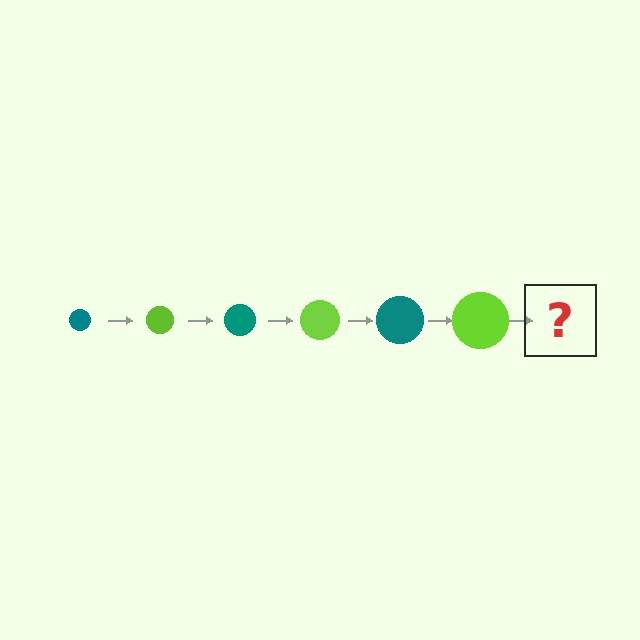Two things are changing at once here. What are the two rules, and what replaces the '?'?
The two rules are that the circle grows larger each step and the color cycles through teal and lime. The '?' should be a teal circle, larger than the previous one.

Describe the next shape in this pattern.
It should be a teal circle, larger than the previous one.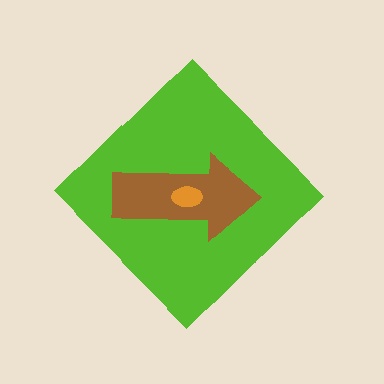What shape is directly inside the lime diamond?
The brown arrow.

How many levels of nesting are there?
3.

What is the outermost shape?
The lime diamond.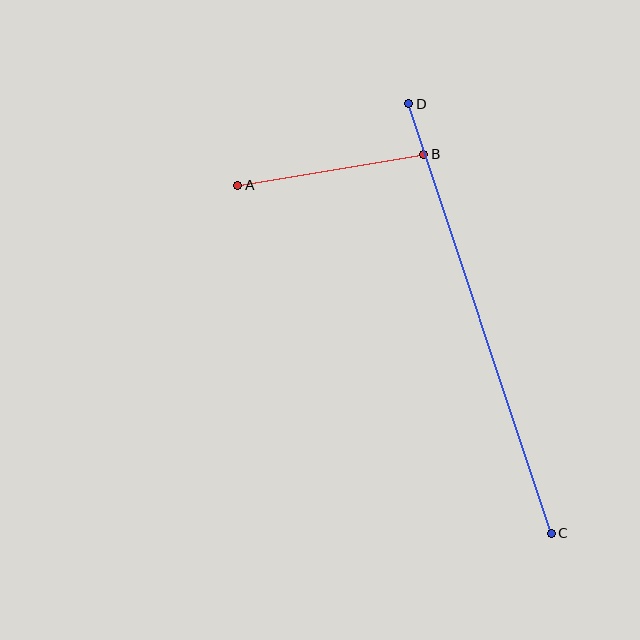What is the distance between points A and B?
The distance is approximately 189 pixels.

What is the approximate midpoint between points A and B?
The midpoint is at approximately (331, 170) pixels.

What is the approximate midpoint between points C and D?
The midpoint is at approximately (480, 318) pixels.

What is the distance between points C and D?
The distance is approximately 452 pixels.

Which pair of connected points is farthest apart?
Points C and D are farthest apart.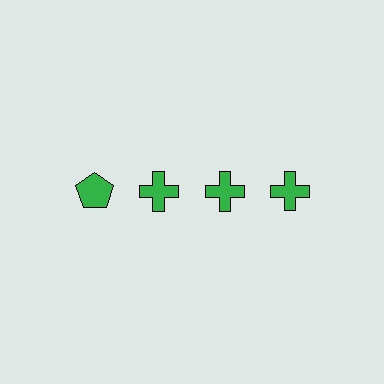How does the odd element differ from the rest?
It has a different shape: pentagon instead of cross.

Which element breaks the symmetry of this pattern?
The green pentagon in the top row, leftmost column breaks the symmetry. All other shapes are green crosses.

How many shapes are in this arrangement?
There are 4 shapes arranged in a grid pattern.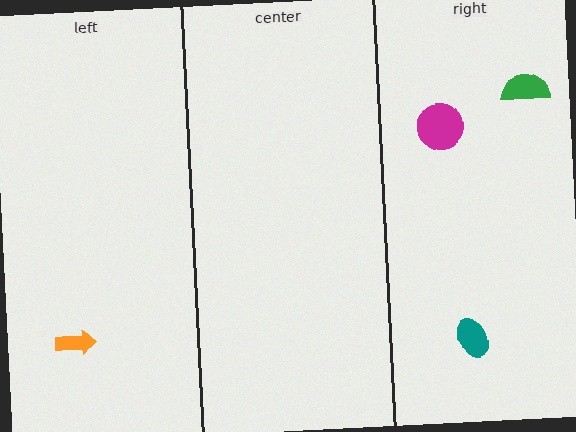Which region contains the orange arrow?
The left region.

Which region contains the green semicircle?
The right region.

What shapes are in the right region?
The green semicircle, the magenta circle, the teal ellipse.